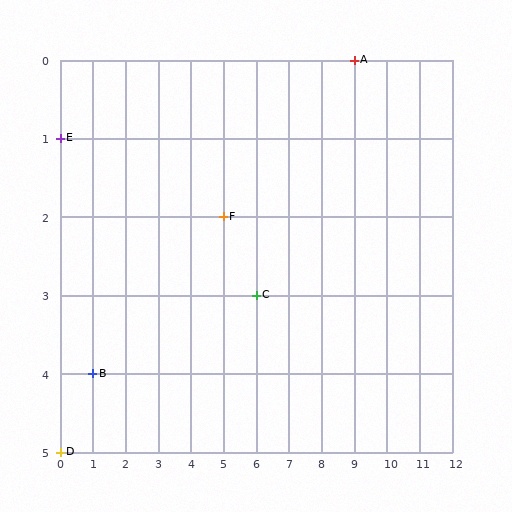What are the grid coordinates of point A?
Point A is at grid coordinates (9, 0).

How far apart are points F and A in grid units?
Points F and A are 4 columns and 2 rows apart (about 4.5 grid units diagonally).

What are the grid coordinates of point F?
Point F is at grid coordinates (5, 2).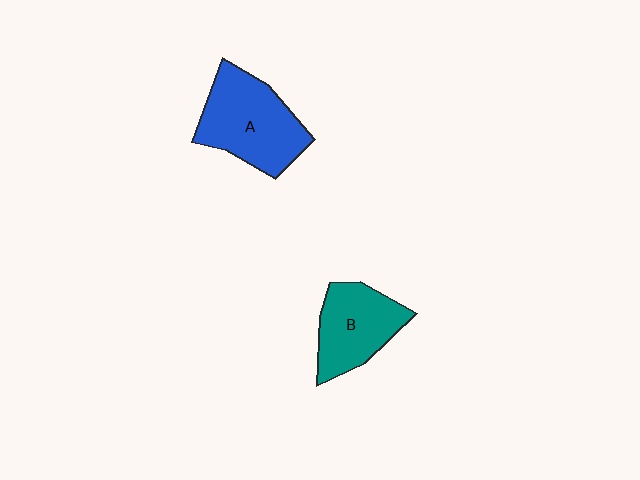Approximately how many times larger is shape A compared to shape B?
Approximately 1.3 times.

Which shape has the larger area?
Shape A (blue).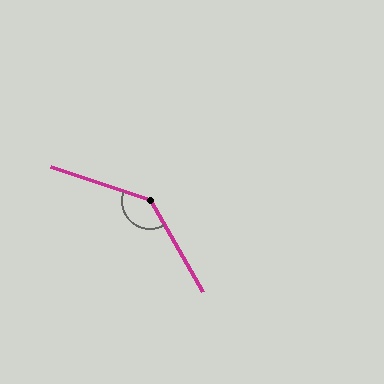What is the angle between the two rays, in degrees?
Approximately 138 degrees.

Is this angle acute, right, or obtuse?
It is obtuse.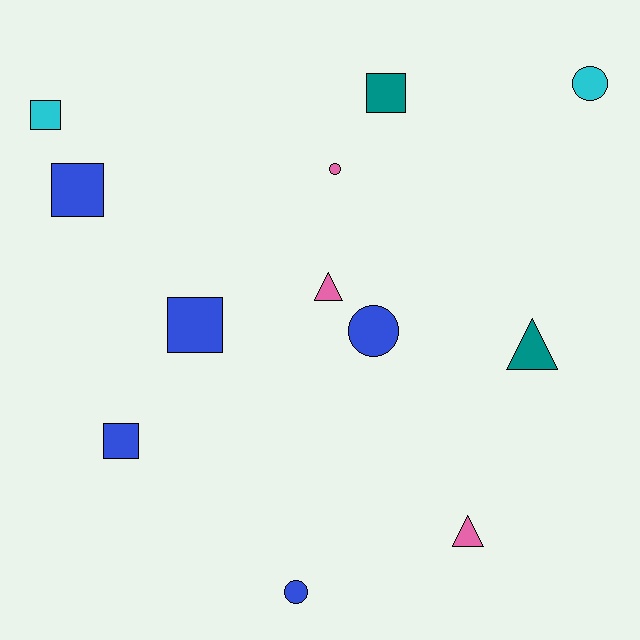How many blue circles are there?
There are 2 blue circles.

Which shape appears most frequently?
Square, with 5 objects.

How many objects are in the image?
There are 12 objects.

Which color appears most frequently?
Blue, with 5 objects.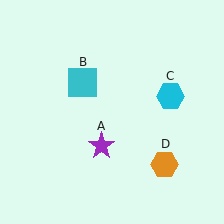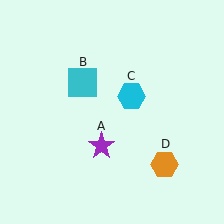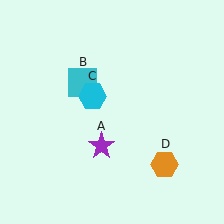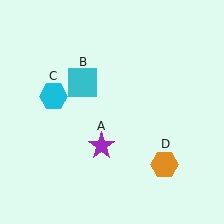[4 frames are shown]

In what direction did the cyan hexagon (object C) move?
The cyan hexagon (object C) moved left.